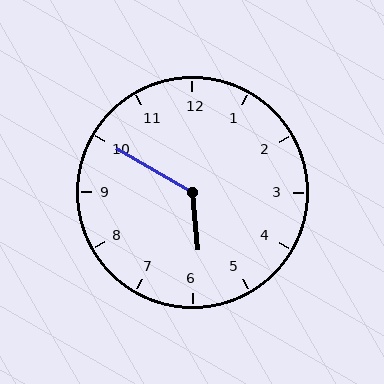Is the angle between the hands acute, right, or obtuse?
It is obtuse.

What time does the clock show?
5:50.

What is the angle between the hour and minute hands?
Approximately 125 degrees.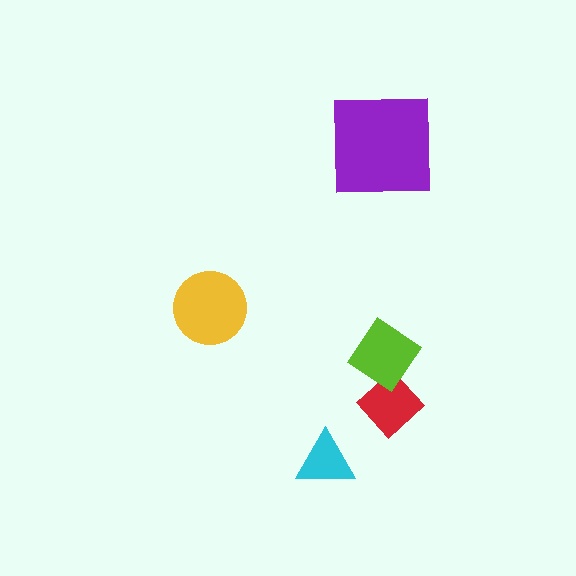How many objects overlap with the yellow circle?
0 objects overlap with the yellow circle.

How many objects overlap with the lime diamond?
1 object overlaps with the lime diamond.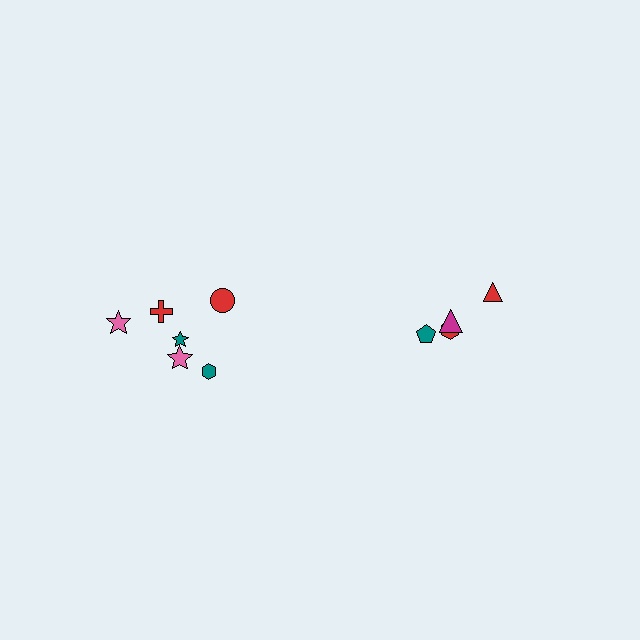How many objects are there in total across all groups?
There are 10 objects.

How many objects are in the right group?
There are 4 objects.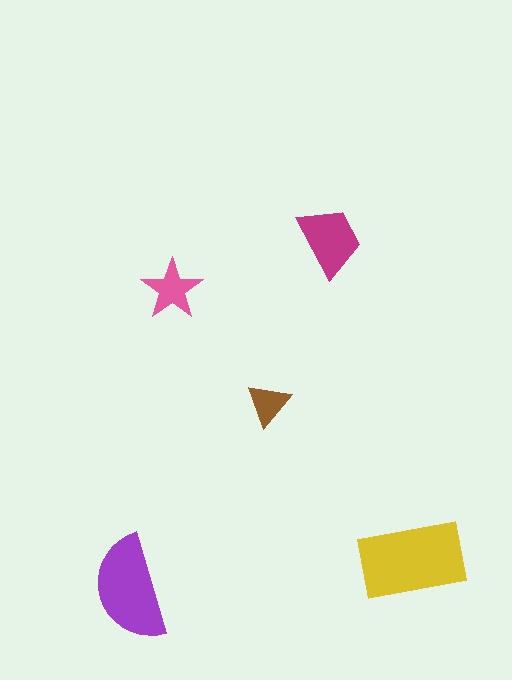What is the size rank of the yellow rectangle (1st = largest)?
1st.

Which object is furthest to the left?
The purple semicircle is leftmost.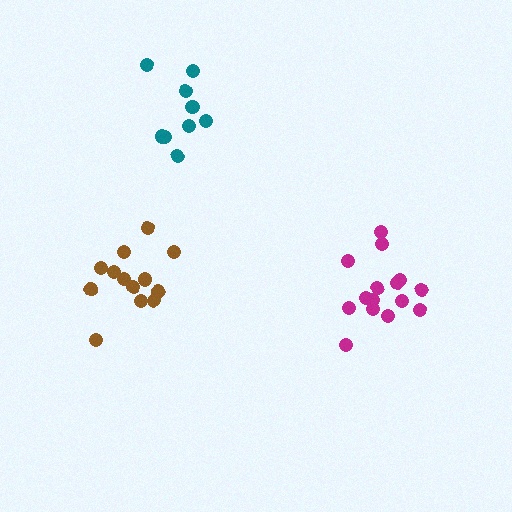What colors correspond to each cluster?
The clusters are colored: brown, teal, magenta.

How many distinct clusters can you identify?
There are 3 distinct clusters.